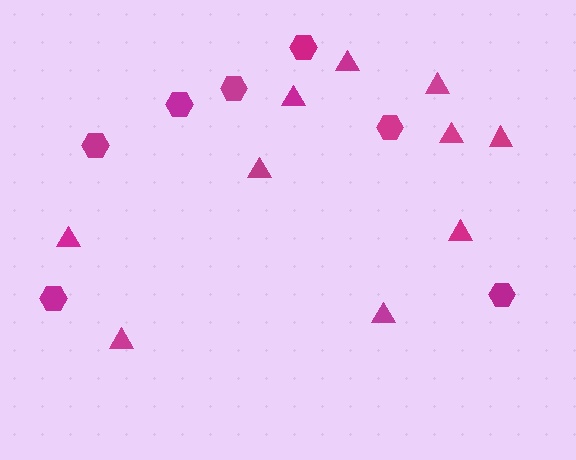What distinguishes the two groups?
There are 2 groups: one group of triangles (10) and one group of hexagons (7).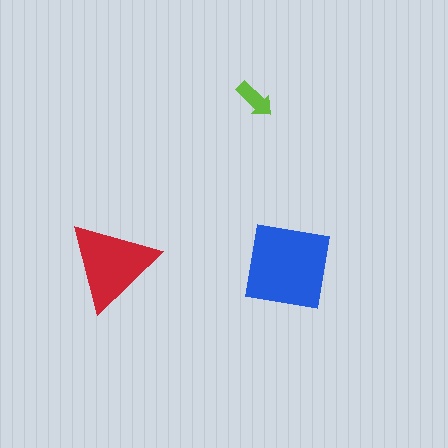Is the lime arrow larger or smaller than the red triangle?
Smaller.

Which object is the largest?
The blue square.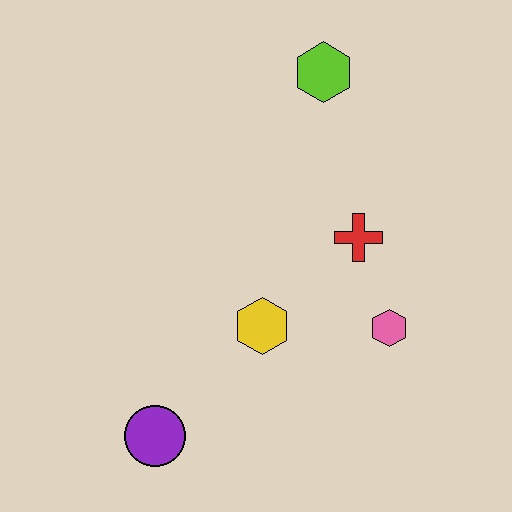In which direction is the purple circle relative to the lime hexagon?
The purple circle is below the lime hexagon.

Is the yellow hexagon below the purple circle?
No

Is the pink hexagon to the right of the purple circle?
Yes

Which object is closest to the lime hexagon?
The red cross is closest to the lime hexagon.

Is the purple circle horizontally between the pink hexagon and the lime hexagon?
No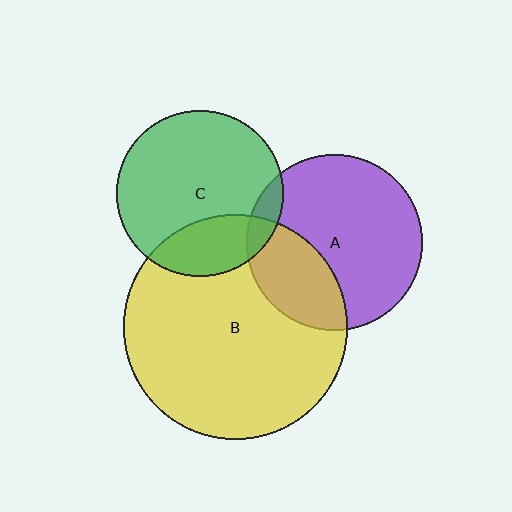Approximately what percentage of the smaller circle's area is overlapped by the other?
Approximately 25%.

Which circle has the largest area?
Circle B (yellow).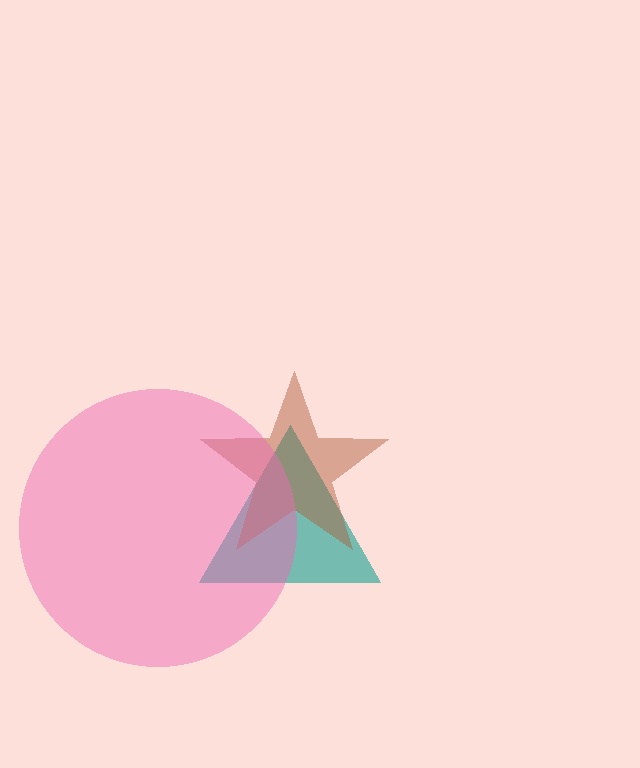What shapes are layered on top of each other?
The layered shapes are: a teal triangle, a brown star, a pink circle.